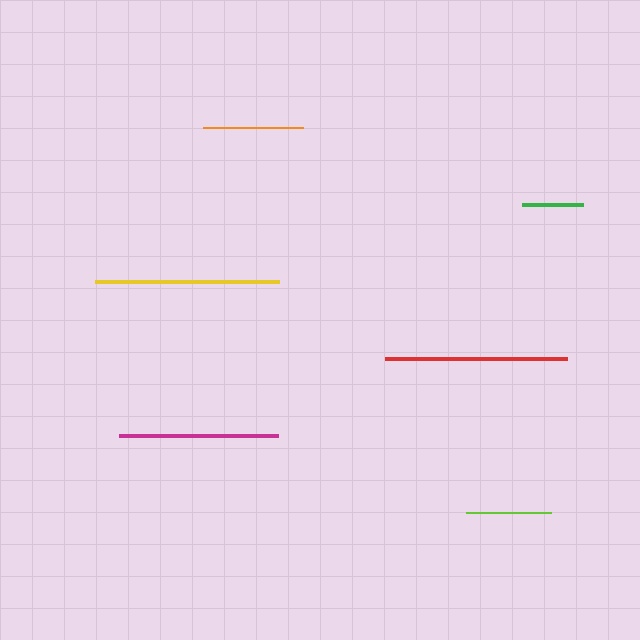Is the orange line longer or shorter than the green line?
The orange line is longer than the green line.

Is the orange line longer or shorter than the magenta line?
The magenta line is longer than the orange line.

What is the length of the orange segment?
The orange segment is approximately 100 pixels long.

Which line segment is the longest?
The yellow line is the longest at approximately 184 pixels.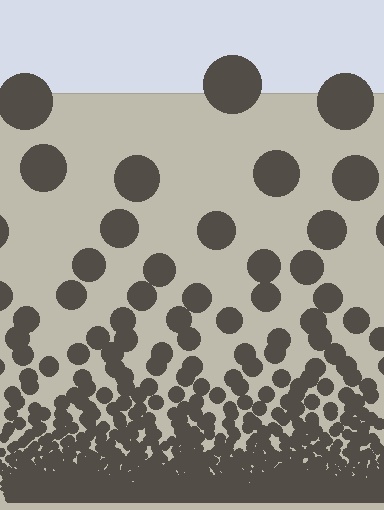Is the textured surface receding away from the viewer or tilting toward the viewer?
The surface appears to tilt toward the viewer. Texture elements get larger and sparser toward the top.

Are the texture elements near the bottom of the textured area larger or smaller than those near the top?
Smaller. The gradient is inverted — elements near the bottom are smaller and denser.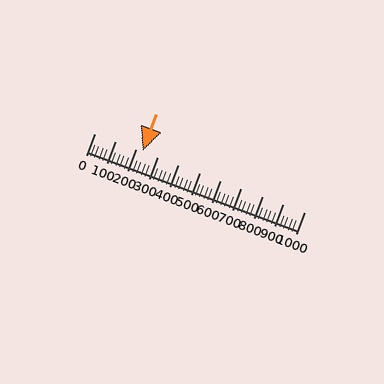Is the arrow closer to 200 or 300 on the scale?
The arrow is closer to 200.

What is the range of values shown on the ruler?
The ruler shows values from 0 to 1000.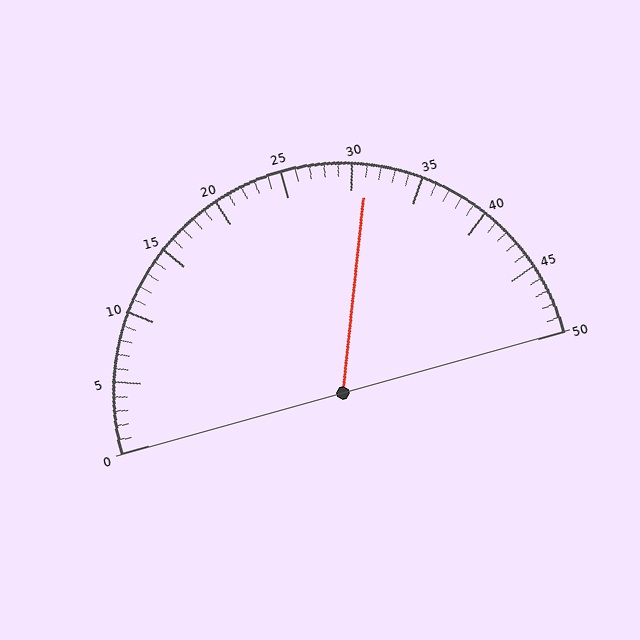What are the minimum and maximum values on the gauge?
The gauge ranges from 0 to 50.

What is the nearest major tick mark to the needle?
The nearest major tick mark is 30.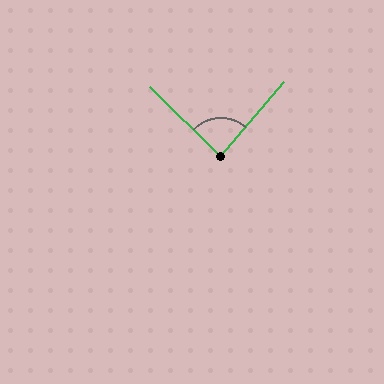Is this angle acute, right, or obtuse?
It is approximately a right angle.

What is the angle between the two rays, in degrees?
Approximately 86 degrees.